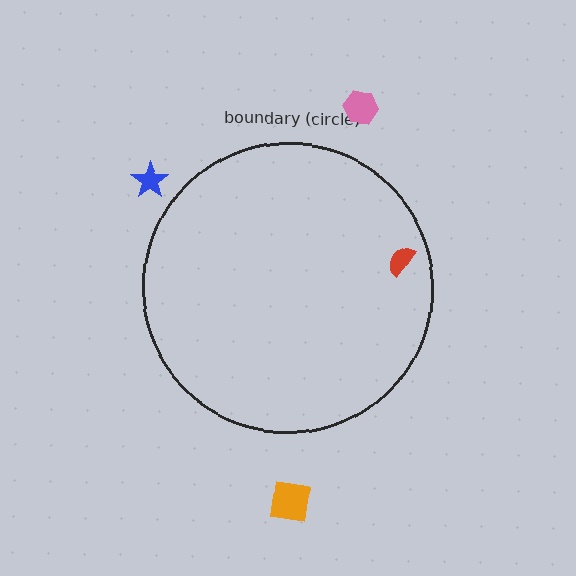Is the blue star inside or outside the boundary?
Outside.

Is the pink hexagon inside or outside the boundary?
Outside.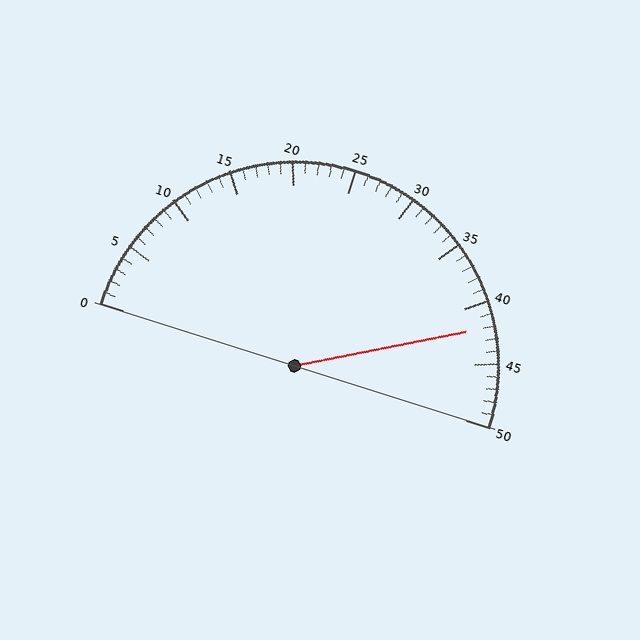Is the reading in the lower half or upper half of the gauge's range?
The reading is in the upper half of the range (0 to 50).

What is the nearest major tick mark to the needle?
The nearest major tick mark is 40.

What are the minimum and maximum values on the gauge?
The gauge ranges from 0 to 50.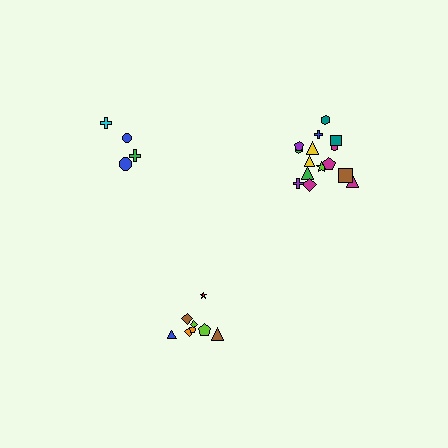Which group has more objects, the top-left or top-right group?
The top-right group.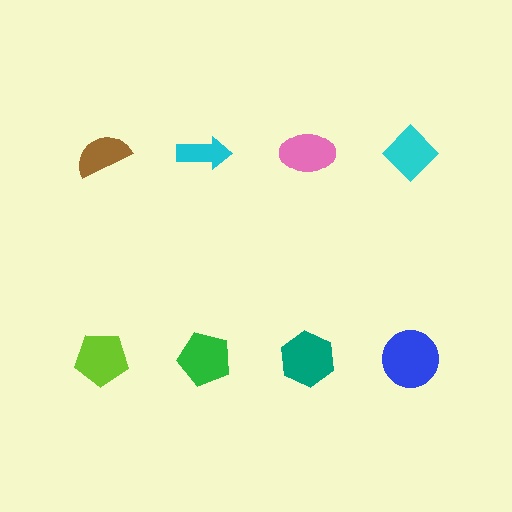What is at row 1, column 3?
A pink ellipse.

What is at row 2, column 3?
A teal hexagon.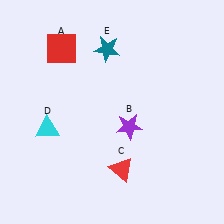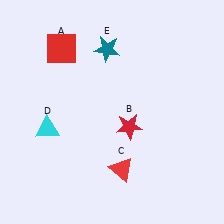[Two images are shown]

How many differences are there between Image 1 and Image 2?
There is 1 difference between the two images.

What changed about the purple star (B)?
In Image 1, B is purple. In Image 2, it changed to red.